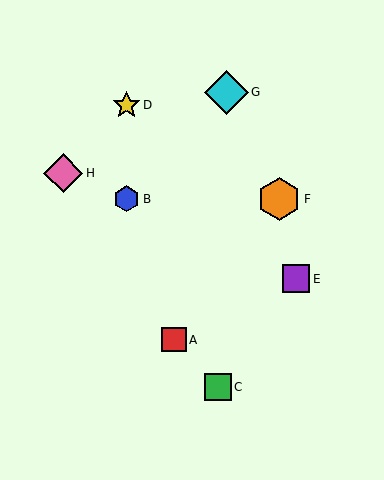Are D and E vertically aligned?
No, D is at x≈127 and E is at x≈296.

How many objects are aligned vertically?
2 objects (B, D) are aligned vertically.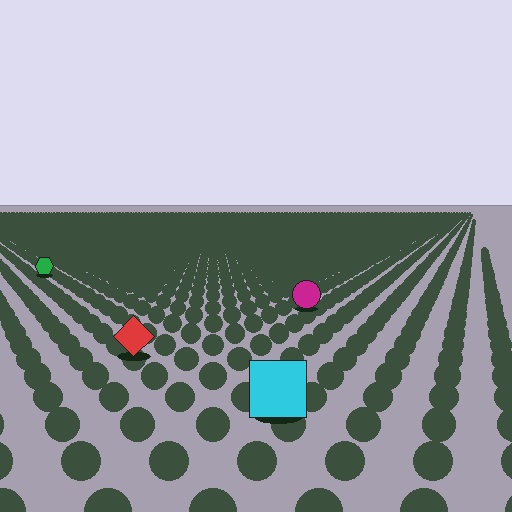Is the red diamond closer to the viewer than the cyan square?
No. The cyan square is closer — you can tell from the texture gradient: the ground texture is coarser near it.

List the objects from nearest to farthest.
From nearest to farthest: the cyan square, the red diamond, the magenta circle, the green hexagon.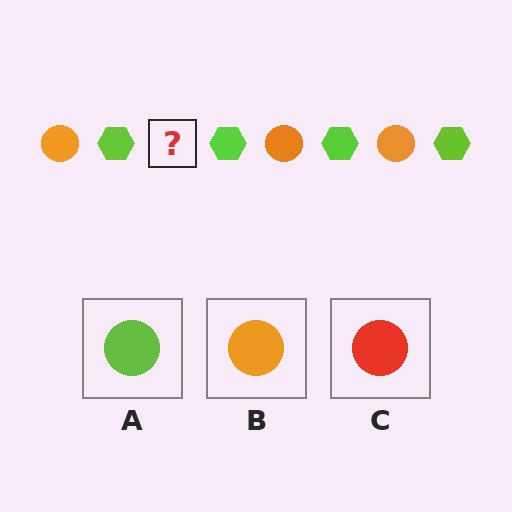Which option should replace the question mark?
Option B.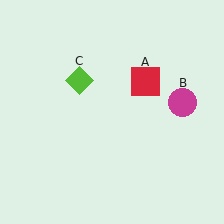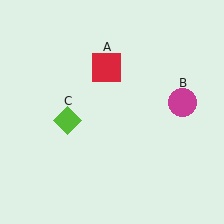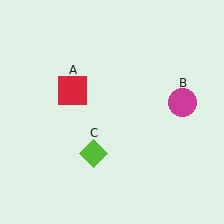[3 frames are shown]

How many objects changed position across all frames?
2 objects changed position: red square (object A), lime diamond (object C).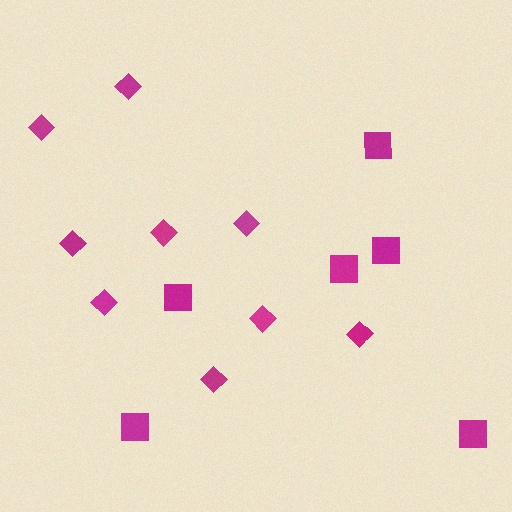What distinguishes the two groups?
There are 2 groups: one group of squares (6) and one group of diamonds (9).